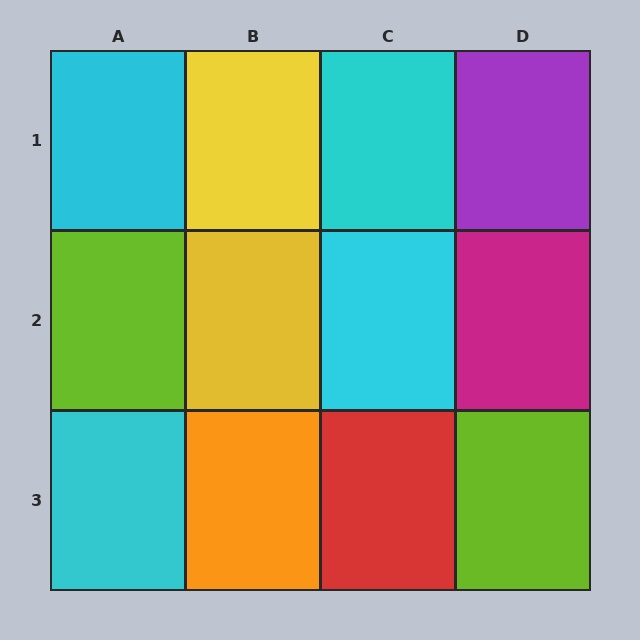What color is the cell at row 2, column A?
Lime.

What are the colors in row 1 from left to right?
Cyan, yellow, cyan, purple.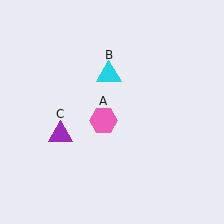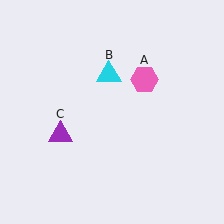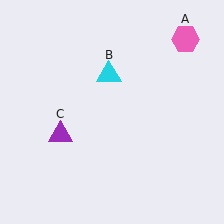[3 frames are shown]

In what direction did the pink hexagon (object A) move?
The pink hexagon (object A) moved up and to the right.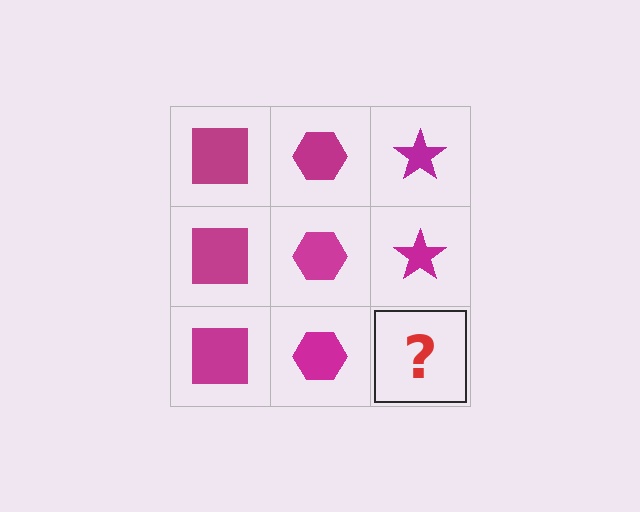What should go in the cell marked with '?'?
The missing cell should contain a magenta star.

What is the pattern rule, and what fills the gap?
The rule is that each column has a consistent shape. The gap should be filled with a magenta star.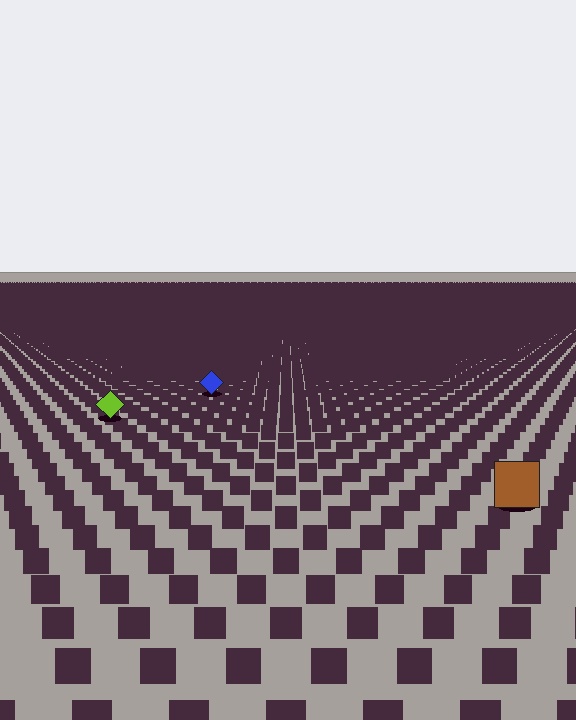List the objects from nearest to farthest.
From nearest to farthest: the brown square, the lime diamond, the blue diamond.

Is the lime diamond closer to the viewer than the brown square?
No. The brown square is closer — you can tell from the texture gradient: the ground texture is coarser near it.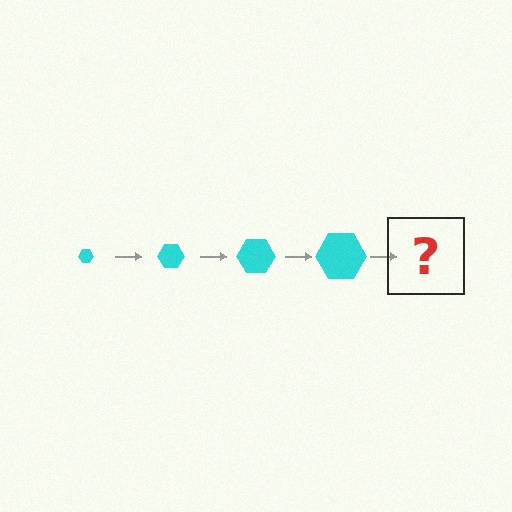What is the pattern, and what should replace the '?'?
The pattern is that the hexagon gets progressively larger each step. The '?' should be a cyan hexagon, larger than the previous one.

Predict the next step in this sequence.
The next step is a cyan hexagon, larger than the previous one.